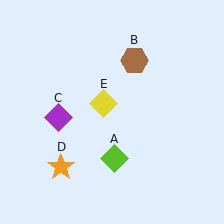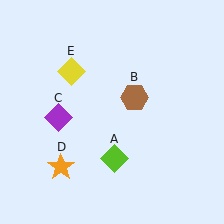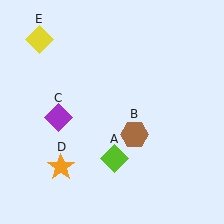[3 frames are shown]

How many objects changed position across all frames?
2 objects changed position: brown hexagon (object B), yellow diamond (object E).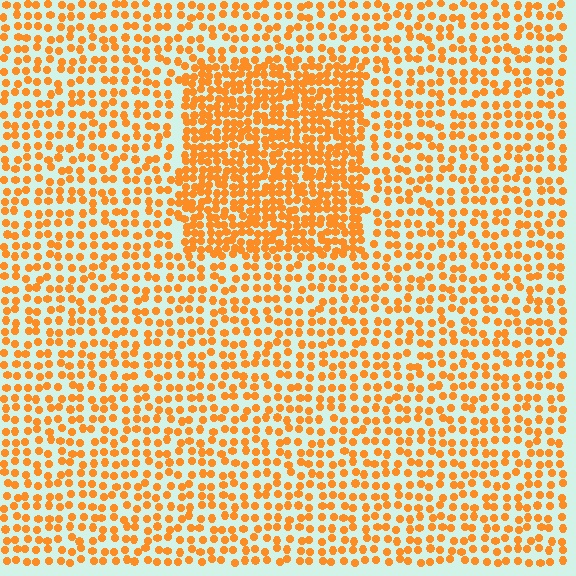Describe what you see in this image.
The image contains small orange elements arranged at two different densities. A rectangle-shaped region is visible where the elements are more densely packed than the surrounding area.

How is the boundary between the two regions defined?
The boundary is defined by a change in element density (approximately 1.9x ratio). All elements are the same color, size, and shape.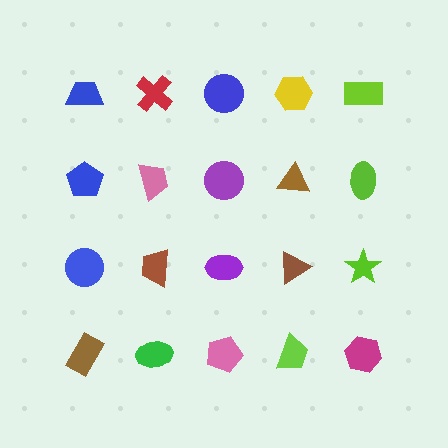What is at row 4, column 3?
A pink pentagon.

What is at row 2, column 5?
A lime ellipse.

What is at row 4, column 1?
A brown rectangle.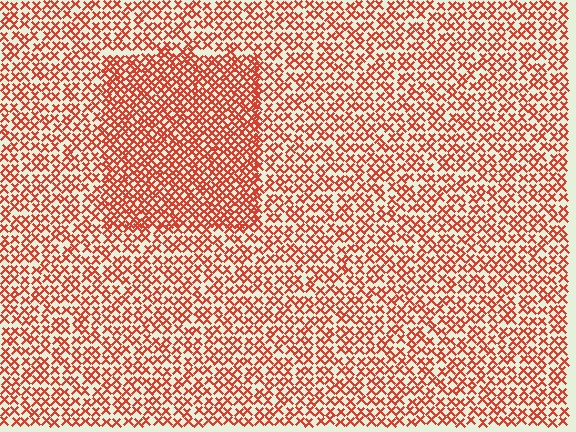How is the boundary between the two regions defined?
The boundary is defined by a change in element density (approximately 1.7x ratio). All elements are the same color, size, and shape.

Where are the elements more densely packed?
The elements are more densely packed inside the rectangle boundary.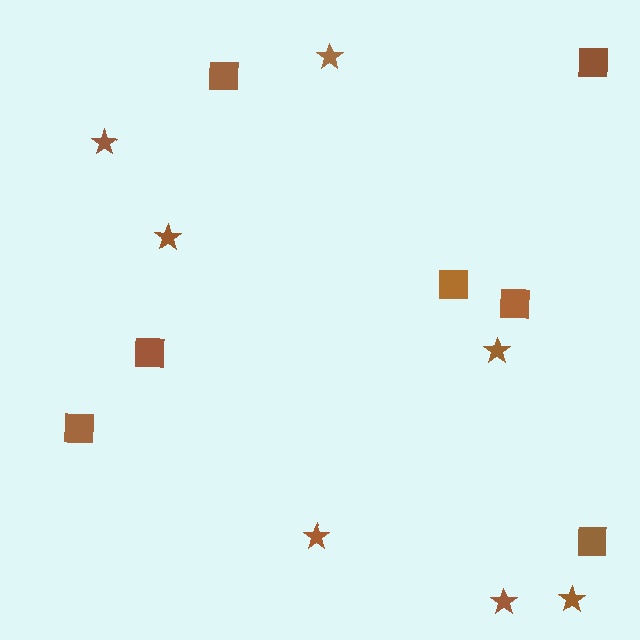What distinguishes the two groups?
There are 2 groups: one group of squares (7) and one group of stars (7).